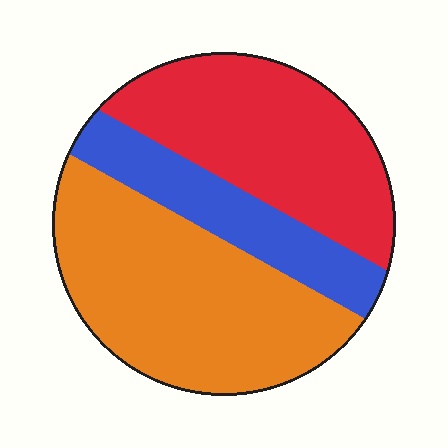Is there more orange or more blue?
Orange.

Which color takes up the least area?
Blue, at roughly 20%.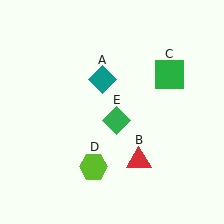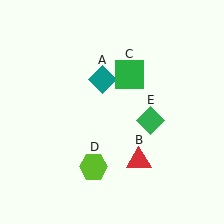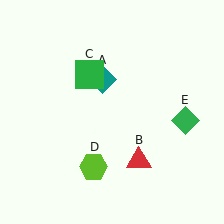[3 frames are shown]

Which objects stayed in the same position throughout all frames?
Teal diamond (object A) and red triangle (object B) and lime hexagon (object D) remained stationary.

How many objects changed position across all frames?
2 objects changed position: green square (object C), green diamond (object E).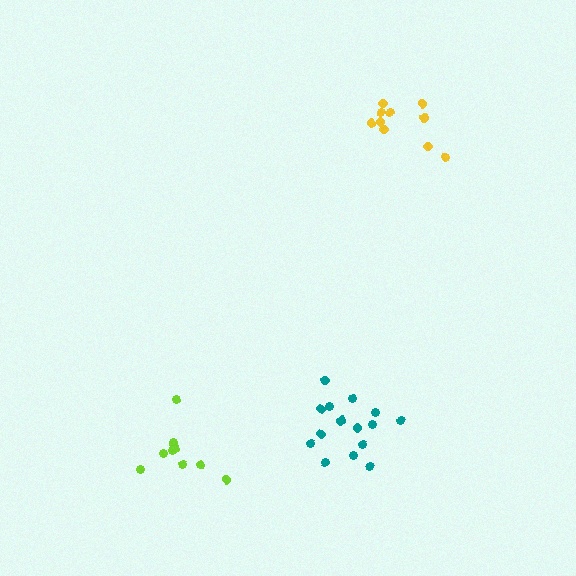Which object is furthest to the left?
The lime cluster is leftmost.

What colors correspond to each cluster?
The clusters are colored: teal, yellow, lime.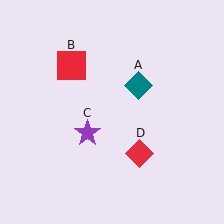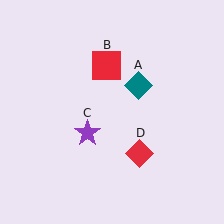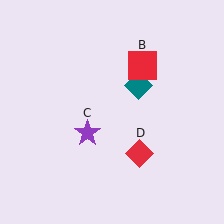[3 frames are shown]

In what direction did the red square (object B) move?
The red square (object B) moved right.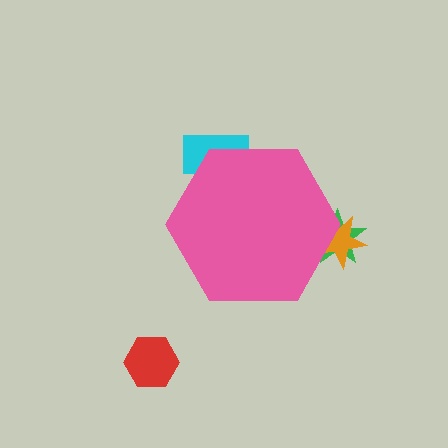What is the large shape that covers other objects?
A pink hexagon.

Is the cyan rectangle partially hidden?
Yes, the cyan rectangle is partially hidden behind the pink hexagon.